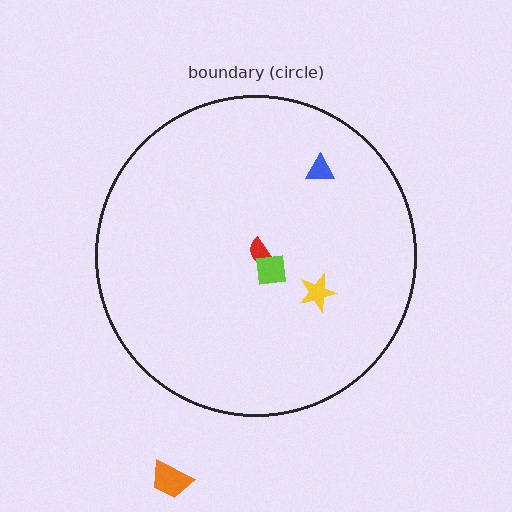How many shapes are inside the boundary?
4 inside, 1 outside.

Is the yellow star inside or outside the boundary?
Inside.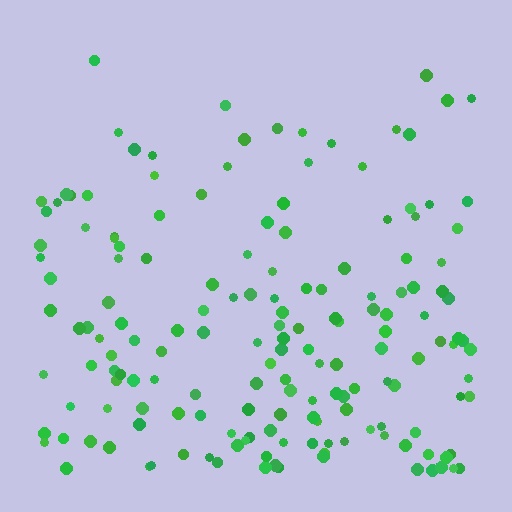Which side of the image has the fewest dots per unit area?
The top.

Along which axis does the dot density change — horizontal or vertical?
Vertical.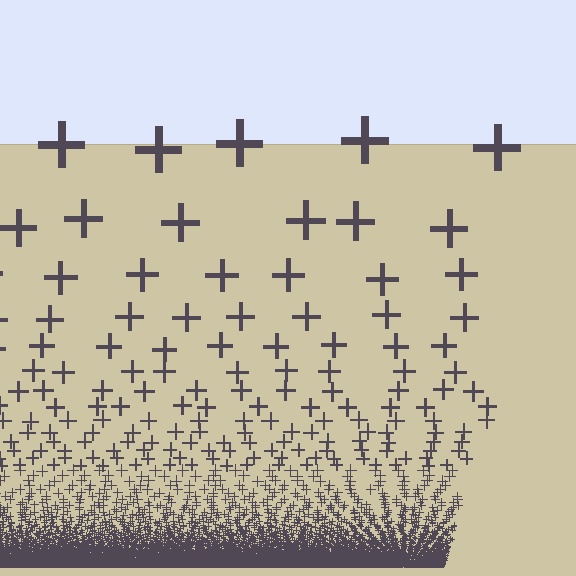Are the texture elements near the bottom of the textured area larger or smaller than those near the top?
Smaller. The gradient is inverted — elements near the bottom are smaller and denser.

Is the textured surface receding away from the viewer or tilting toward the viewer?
The surface appears to tilt toward the viewer. Texture elements get larger and sparser toward the top.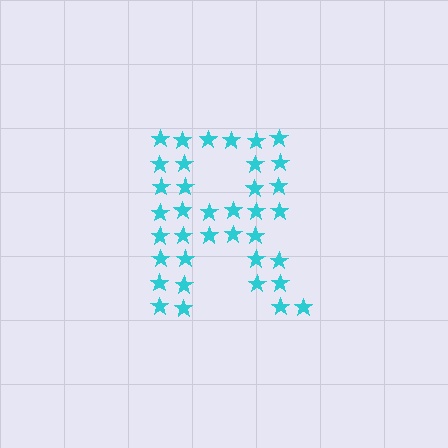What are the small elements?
The small elements are stars.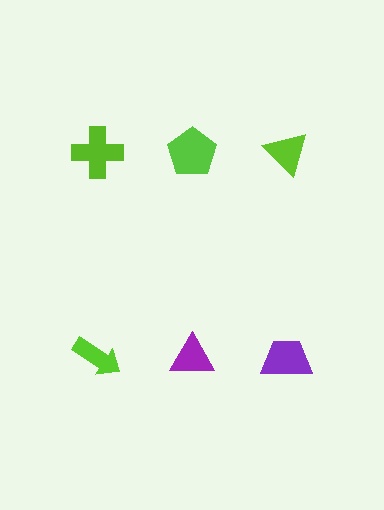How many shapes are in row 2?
3 shapes.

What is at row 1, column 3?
A lime triangle.